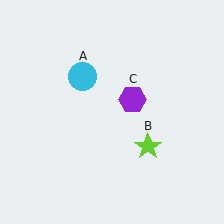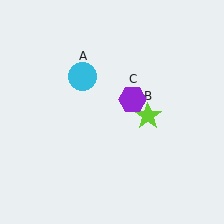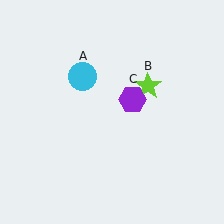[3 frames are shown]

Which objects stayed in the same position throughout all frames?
Cyan circle (object A) and purple hexagon (object C) remained stationary.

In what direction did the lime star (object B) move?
The lime star (object B) moved up.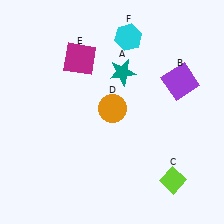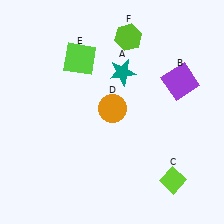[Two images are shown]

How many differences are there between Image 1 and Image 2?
There are 2 differences between the two images.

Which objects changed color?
E changed from magenta to lime. F changed from cyan to lime.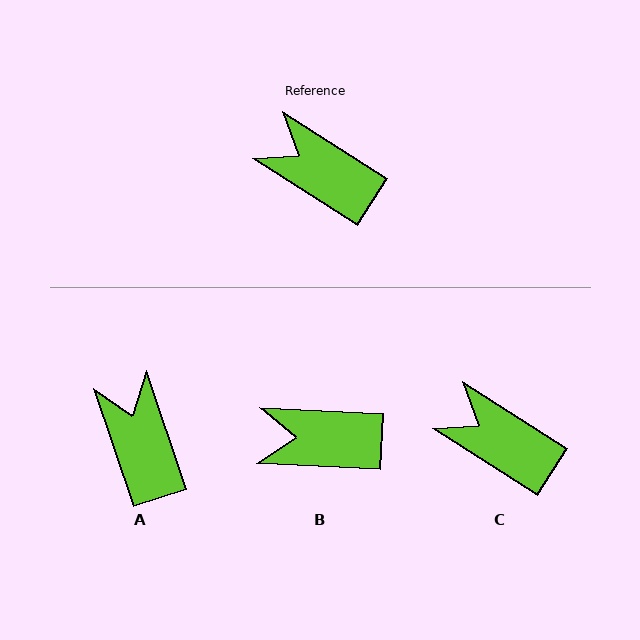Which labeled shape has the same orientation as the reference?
C.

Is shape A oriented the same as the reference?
No, it is off by about 39 degrees.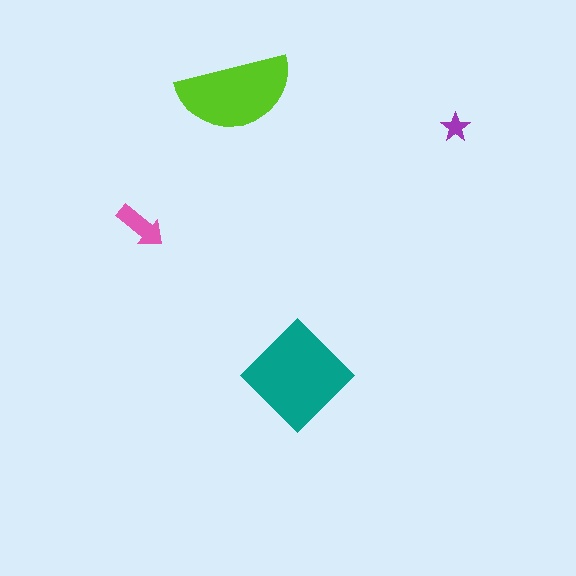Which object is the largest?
The teal diamond.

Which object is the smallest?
The purple star.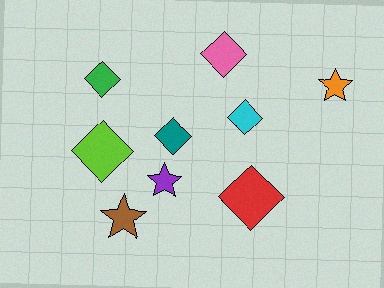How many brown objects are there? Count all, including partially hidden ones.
There is 1 brown object.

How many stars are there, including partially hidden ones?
There are 3 stars.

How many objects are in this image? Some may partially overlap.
There are 9 objects.